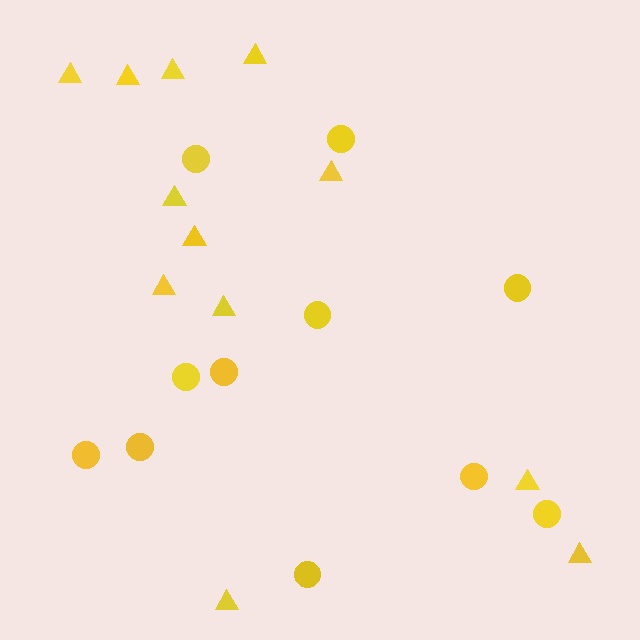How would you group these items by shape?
There are 2 groups: one group of circles (11) and one group of triangles (12).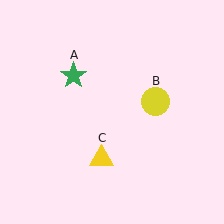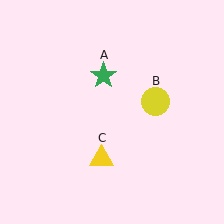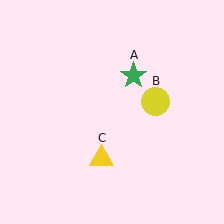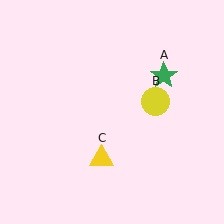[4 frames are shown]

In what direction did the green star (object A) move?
The green star (object A) moved right.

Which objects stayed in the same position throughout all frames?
Yellow circle (object B) and yellow triangle (object C) remained stationary.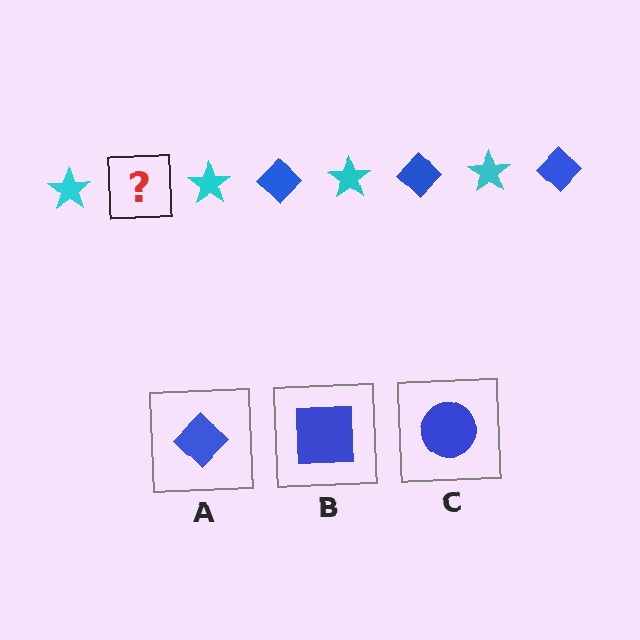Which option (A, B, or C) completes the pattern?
A.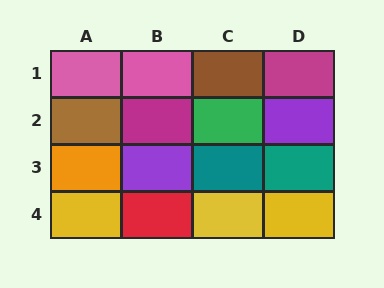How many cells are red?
1 cell is red.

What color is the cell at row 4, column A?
Yellow.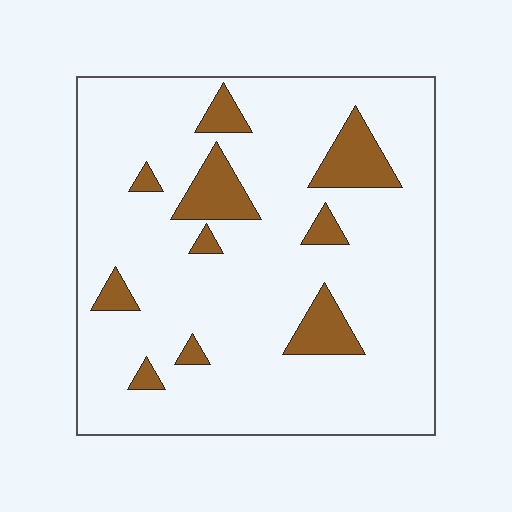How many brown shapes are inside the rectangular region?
10.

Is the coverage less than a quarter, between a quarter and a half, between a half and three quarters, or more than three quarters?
Less than a quarter.